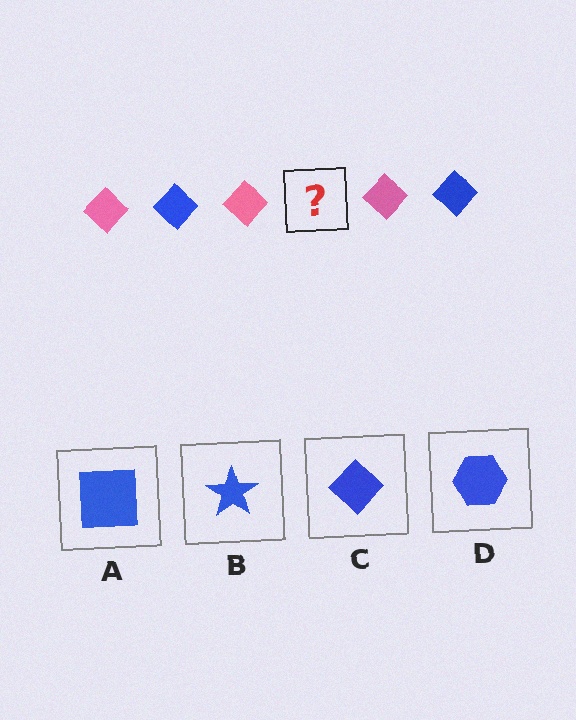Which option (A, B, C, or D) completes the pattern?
C.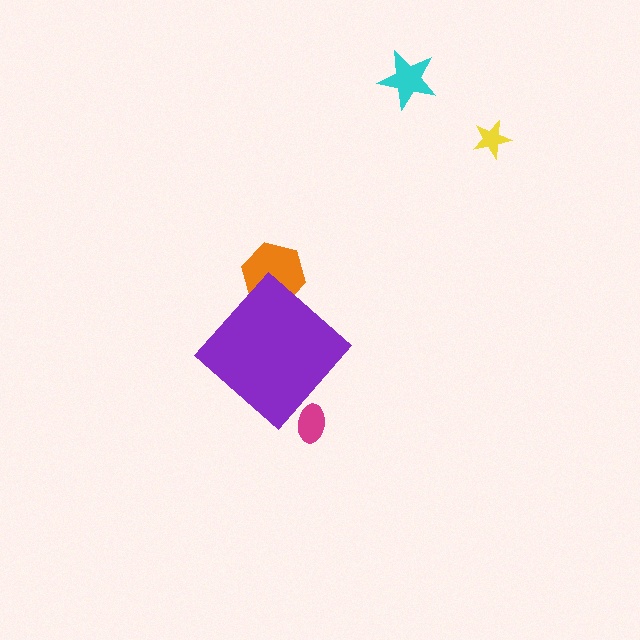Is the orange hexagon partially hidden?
Yes, the orange hexagon is partially hidden behind the purple diamond.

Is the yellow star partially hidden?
No, the yellow star is fully visible.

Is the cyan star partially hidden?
No, the cyan star is fully visible.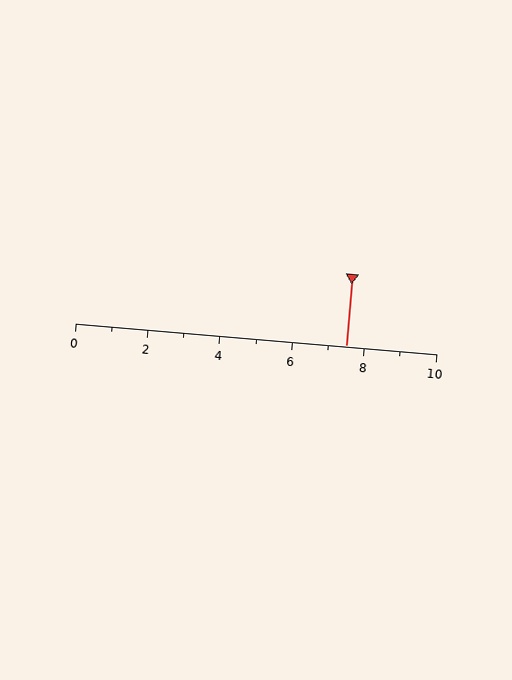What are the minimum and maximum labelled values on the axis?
The axis runs from 0 to 10.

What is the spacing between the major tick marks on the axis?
The major ticks are spaced 2 apart.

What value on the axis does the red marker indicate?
The marker indicates approximately 7.5.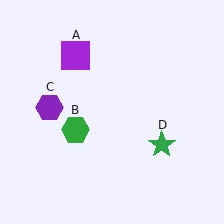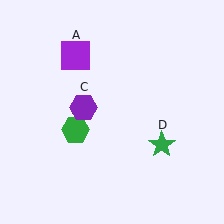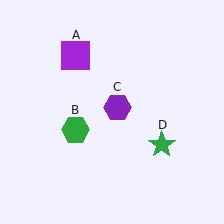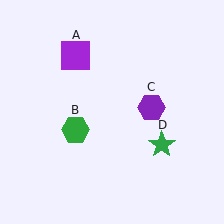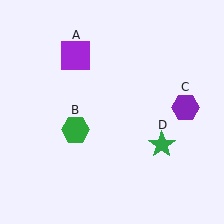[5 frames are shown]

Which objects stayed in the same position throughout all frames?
Purple square (object A) and green hexagon (object B) and green star (object D) remained stationary.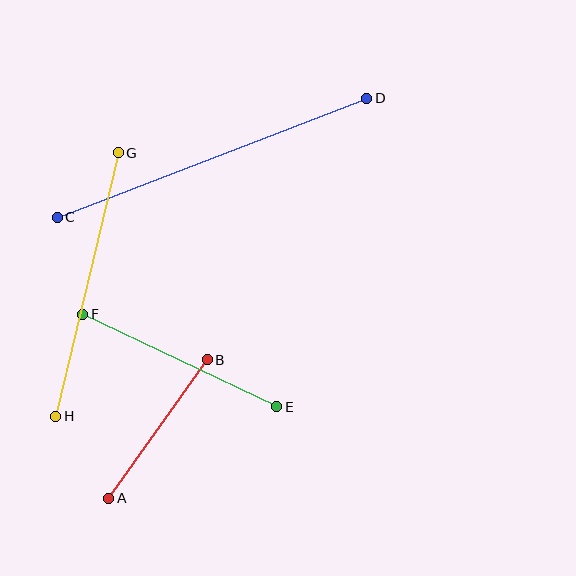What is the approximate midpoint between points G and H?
The midpoint is at approximately (87, 284) pixels.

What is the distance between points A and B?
The distance is approximately 170 pixels.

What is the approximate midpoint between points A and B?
The midpoint is at approximately (158, 429) pixels.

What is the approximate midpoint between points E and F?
The midpoint is at approximately (180, 360) pixels.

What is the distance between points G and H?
The distance is approximately 271 pixels.